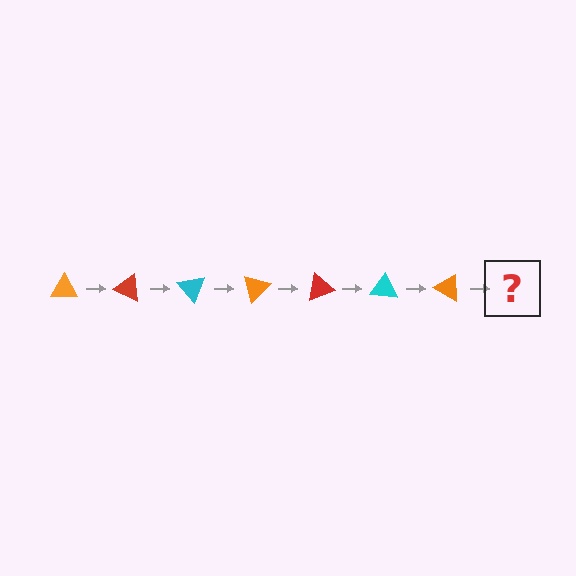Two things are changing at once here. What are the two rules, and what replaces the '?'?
The two rules are that it rotates 25 degrees each step and the color cycles through orange, red, and cyan. The '?' should be a red triangle, rotated 175 degrees from the start.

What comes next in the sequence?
The next element should be a red triangle, rotated 175 degrees from the start.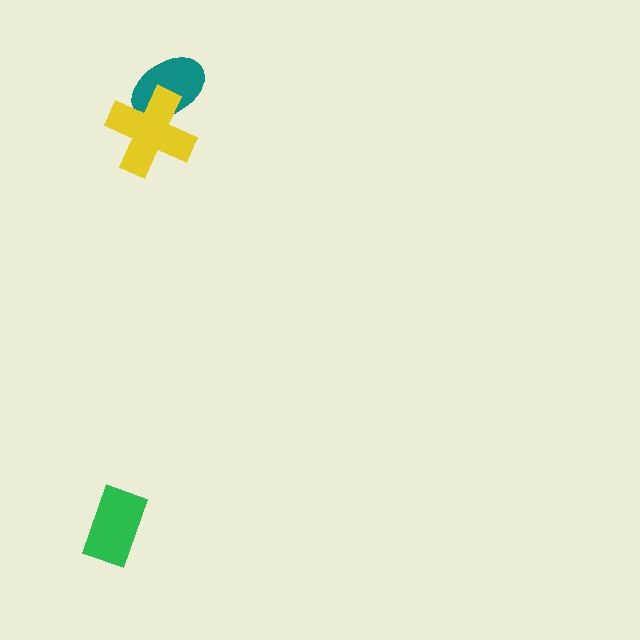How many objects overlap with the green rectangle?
0 objects overlap with the green rectangle.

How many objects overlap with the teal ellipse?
1 object overlaps with the teal ellipse.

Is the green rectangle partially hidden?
No, no other shape covers it.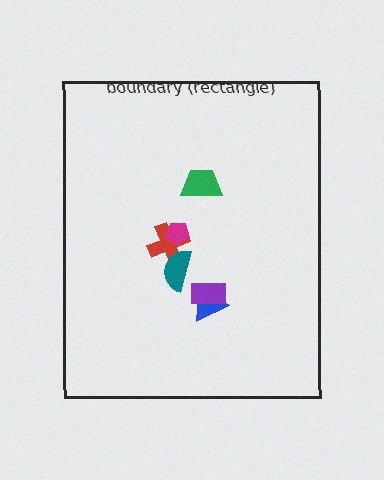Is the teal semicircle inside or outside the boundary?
Inside.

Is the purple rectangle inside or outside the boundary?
Inside.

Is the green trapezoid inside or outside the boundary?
Inside.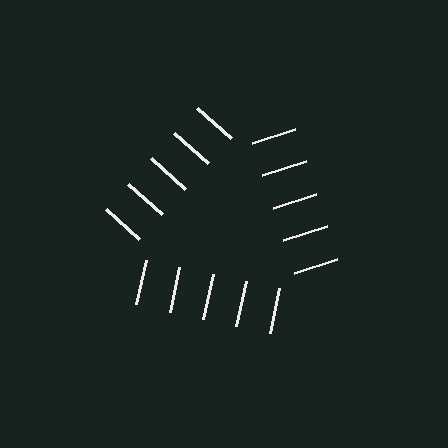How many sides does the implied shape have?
3 sides — the line-ends trace a triangle.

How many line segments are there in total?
15 — 5 along each of the 3 edges.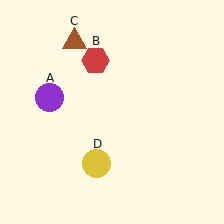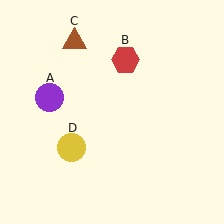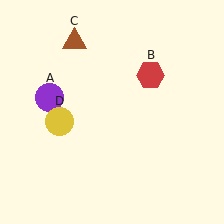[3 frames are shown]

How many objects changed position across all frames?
2 objects changed position: red hexagon (object B), yellow circle (object D).